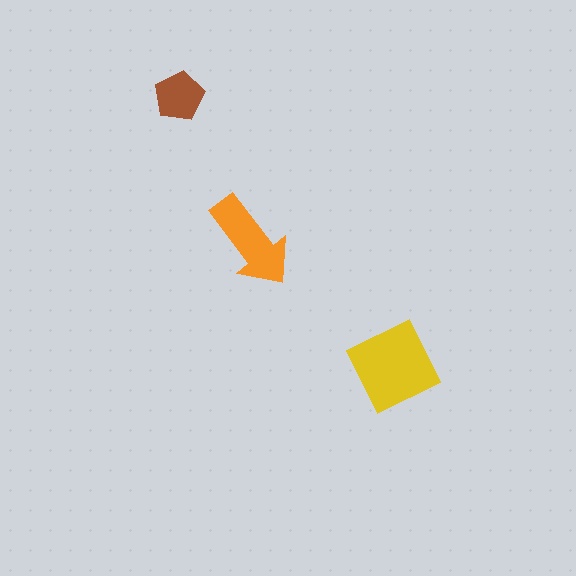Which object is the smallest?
The brown pentagon.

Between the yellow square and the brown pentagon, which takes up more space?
The yellow square.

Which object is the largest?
The yellow square.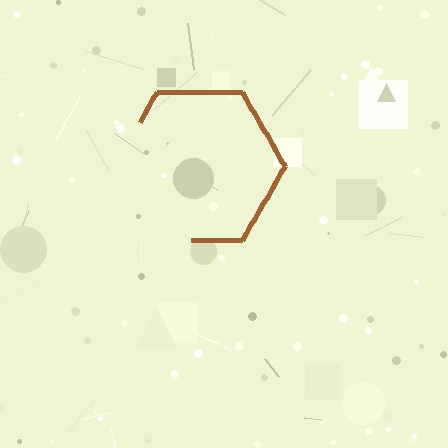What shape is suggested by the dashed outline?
The dashed outline suggests a hexagon.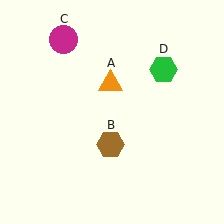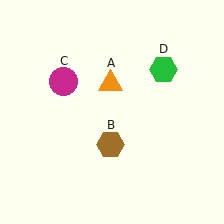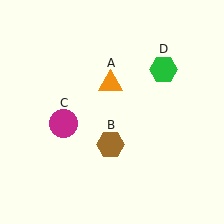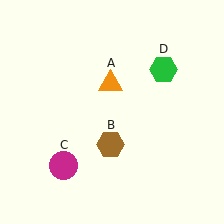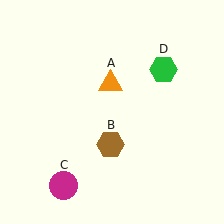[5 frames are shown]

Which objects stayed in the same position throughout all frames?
Orange triangle (object A) and brown hexagon (object B) and green hexagon (object D) remained stationary.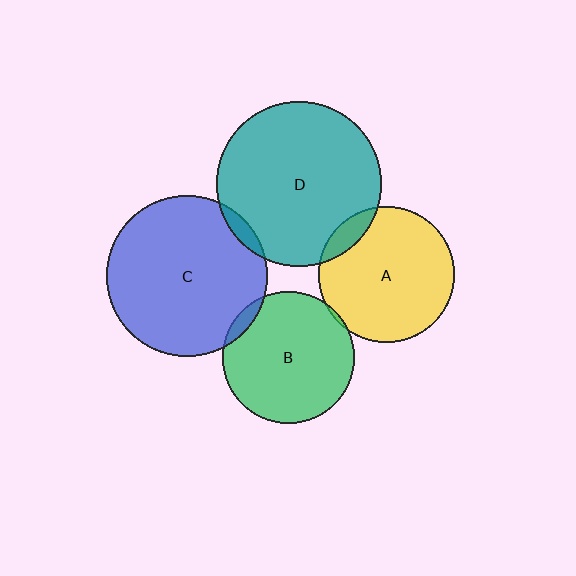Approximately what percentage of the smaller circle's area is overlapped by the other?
Approximately 5%.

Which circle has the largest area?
Circle D (teal).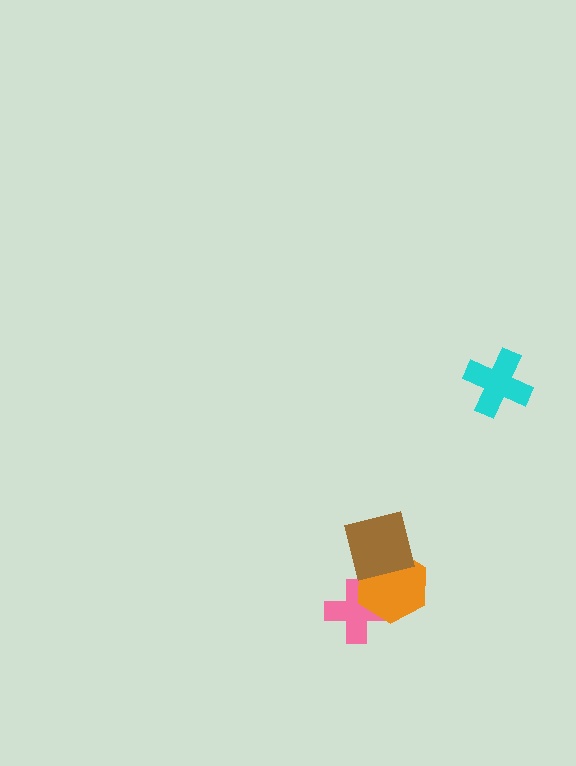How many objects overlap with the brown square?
1 object overlaps with the brown square.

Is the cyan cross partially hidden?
No, no other shape covers it.